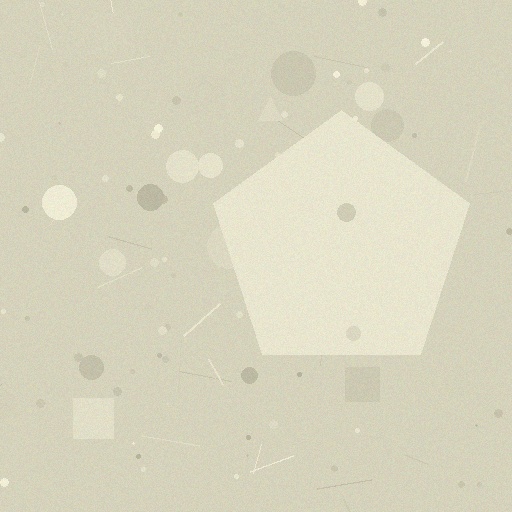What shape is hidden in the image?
A pentagon is hidden in the image.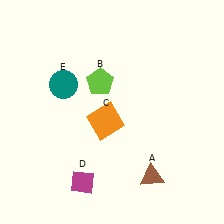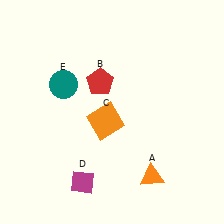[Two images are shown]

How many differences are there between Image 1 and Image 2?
There are 2 differences between the two images.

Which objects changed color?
A changed from brown to orange. B changed from lime to red.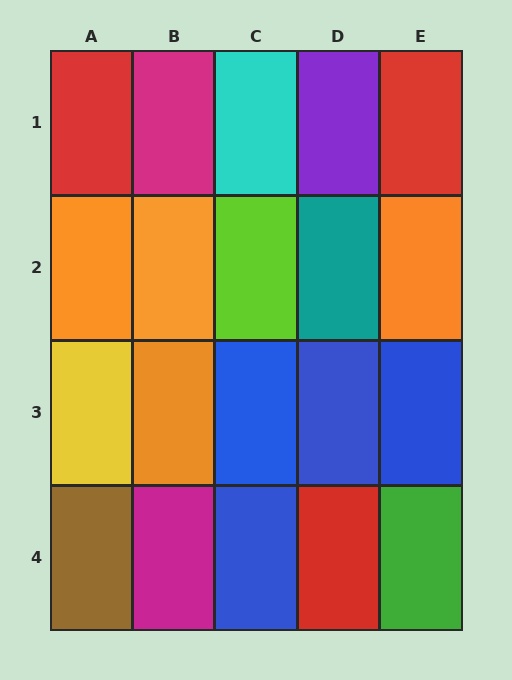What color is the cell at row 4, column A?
Brown.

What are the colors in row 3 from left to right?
Yellow, orange, blue, blue, blue.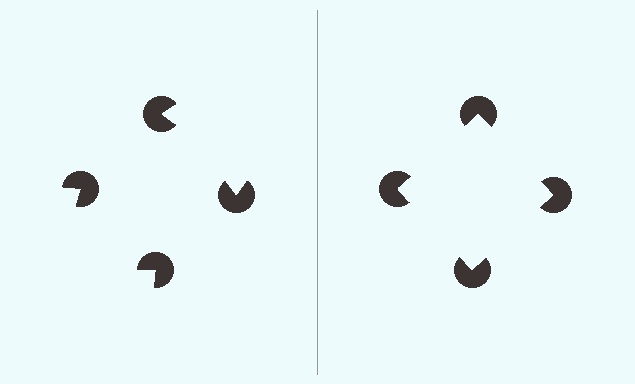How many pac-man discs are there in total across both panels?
8 — 4 on each side.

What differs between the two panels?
The pac-man discs are positioned identically on both sides; only the wedge orientations differ. On the right they align to a square; on the left they are misaligned.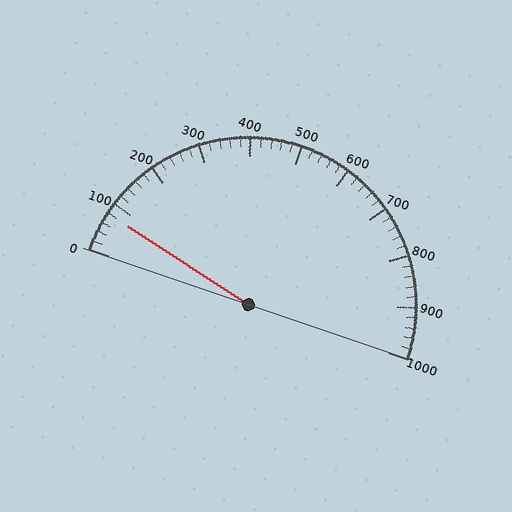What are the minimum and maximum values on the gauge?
The gauge ranges from 0 to 1000.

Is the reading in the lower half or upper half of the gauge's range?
The reading is in the lower half of the range (0 to 1000).